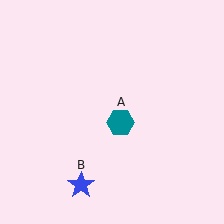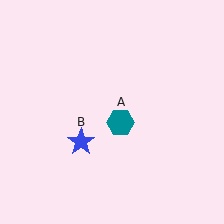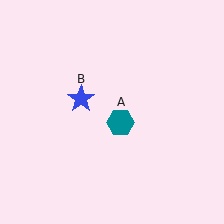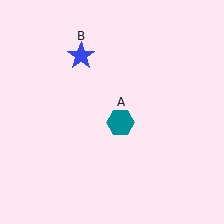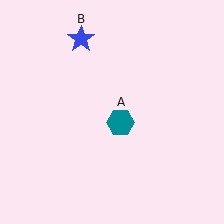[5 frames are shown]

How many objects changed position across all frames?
1 object changed position: blue star (object B).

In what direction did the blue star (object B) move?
The blue star (object B) moved up.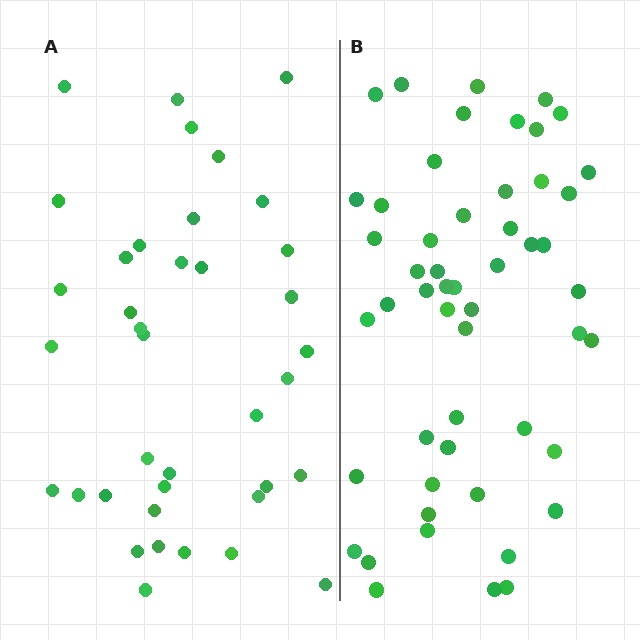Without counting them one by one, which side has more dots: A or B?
Region B (the right region) has more dots.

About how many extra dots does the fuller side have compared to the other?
Region B has approximately 15 more dots than region A.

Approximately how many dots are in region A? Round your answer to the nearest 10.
About 40 dots. (The exact count is 38, which rounds to 40.)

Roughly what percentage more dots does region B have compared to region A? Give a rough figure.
About 35% more.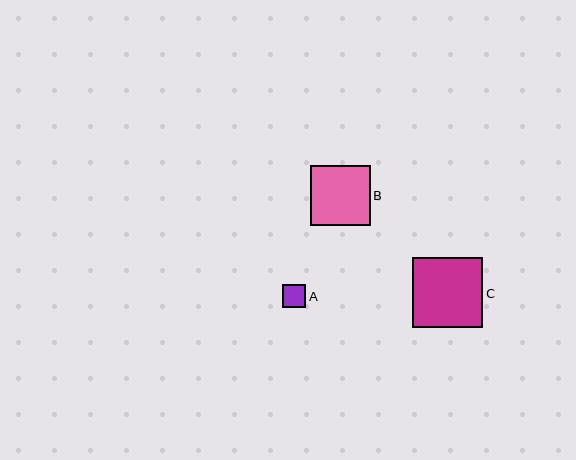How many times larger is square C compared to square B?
Square C is approximately 1.2 times the size of square B.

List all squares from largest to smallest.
From largest to smallest: C, B, A.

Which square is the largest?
Square C is the largest with a size of approximately 70 pixels.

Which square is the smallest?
Square A is the smallest with a size of approximately 23 pixels.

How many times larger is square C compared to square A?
Square C is approximately 3.0 times the size of square A.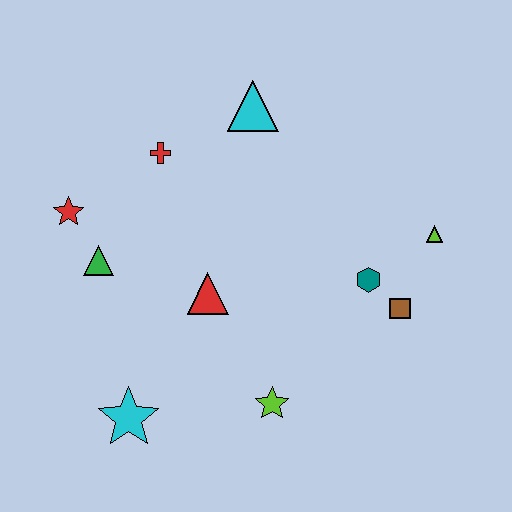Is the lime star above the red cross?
No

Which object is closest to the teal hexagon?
The brown square is closest to the teal hexagon.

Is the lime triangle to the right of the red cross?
Yes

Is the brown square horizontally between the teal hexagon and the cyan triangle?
No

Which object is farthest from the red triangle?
The lime triangle is farthest from the red triangle.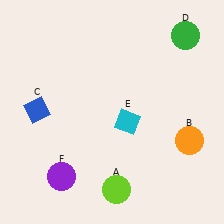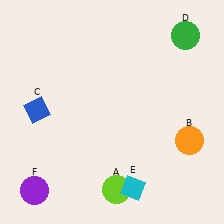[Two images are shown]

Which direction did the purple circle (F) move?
The purple circle (F) moved left.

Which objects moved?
The objects that moved are: the cyan diamond (E), the purple circle (F).